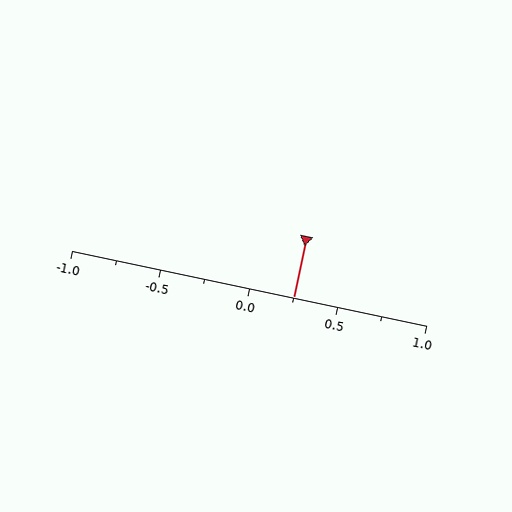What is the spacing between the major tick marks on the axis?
The major ticks are spaced 0.5 apart.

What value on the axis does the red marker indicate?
The marker indicates approximately 0.25.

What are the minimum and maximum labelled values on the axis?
The axis runs from -1.0 to 1.0.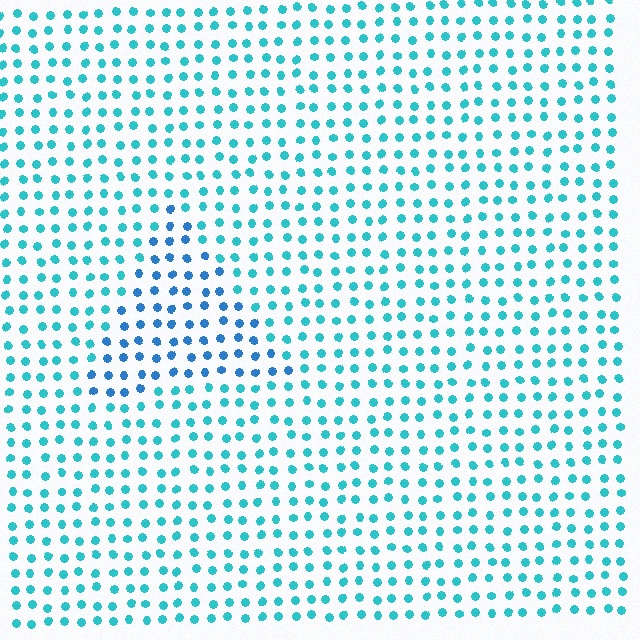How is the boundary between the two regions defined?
The boundary is defined purely by a slight shift in hue (about 28 degrees). Spacing, size, and orientation are identical on both sides.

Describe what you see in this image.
The image is filled with small cyan elements in a uniform arrangement. A triangle-shaped region is visible where the elements are tinted to a slightly different hue, forming a subtle color boundary.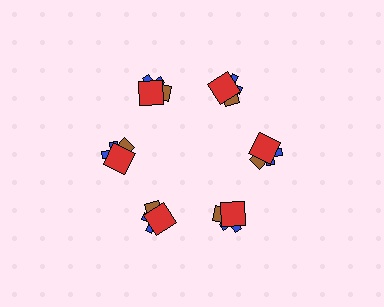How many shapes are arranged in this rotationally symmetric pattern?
There are 18 shapes, arranged in 6 groups of 3.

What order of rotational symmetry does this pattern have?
This pattern has 6-fold rotational symmetry.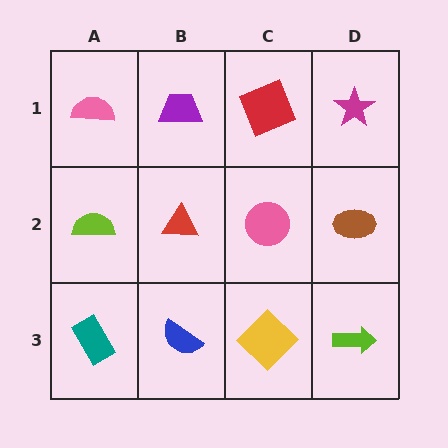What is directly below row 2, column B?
A blue semicircle.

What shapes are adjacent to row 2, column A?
A pink semicircle (row 1, column A), a teal rectangle (row 3, column A), a red triangle (row 2, column B).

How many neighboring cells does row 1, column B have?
3.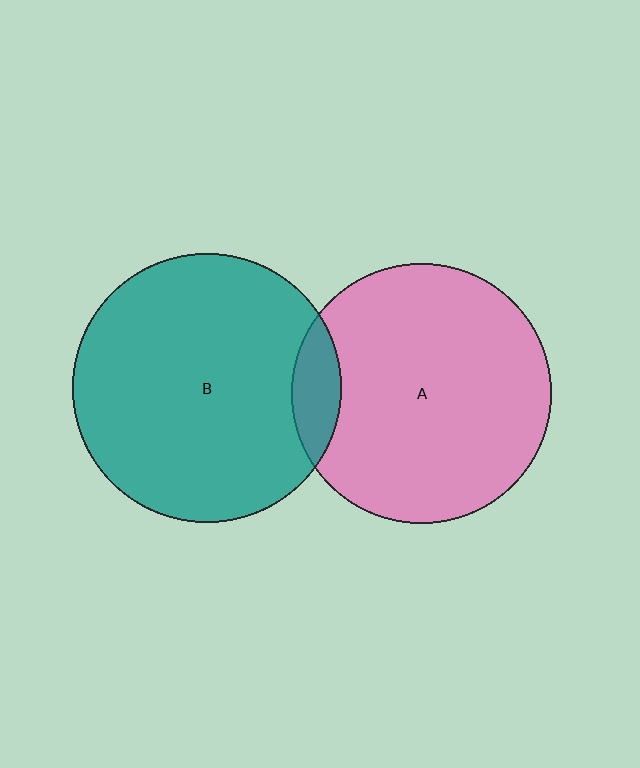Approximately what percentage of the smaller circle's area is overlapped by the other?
Approximately 10%.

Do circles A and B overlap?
Yes.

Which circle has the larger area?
Circle B (teal).